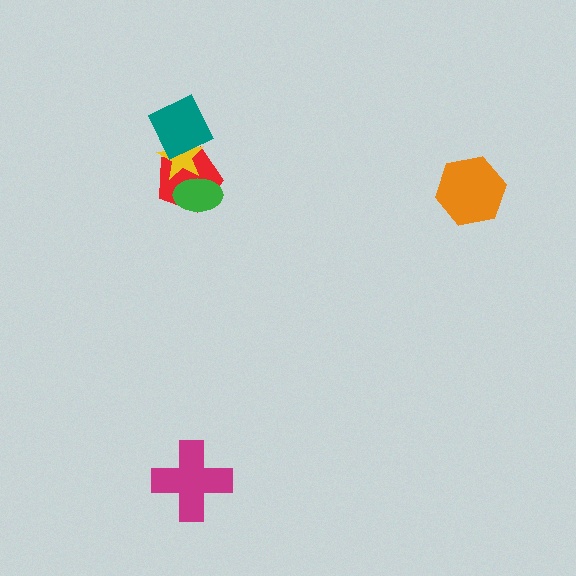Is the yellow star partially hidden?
Yes, it is partially covered by another shape.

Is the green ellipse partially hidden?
No, no other shape covers it.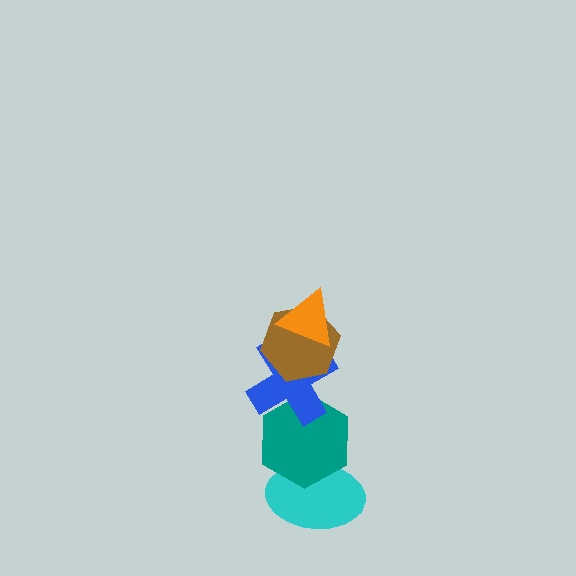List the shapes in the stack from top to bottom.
From top to bottom: the orange triangle, the brown hexagon, the blue cross, the teal hexagon, the cyan ellipse.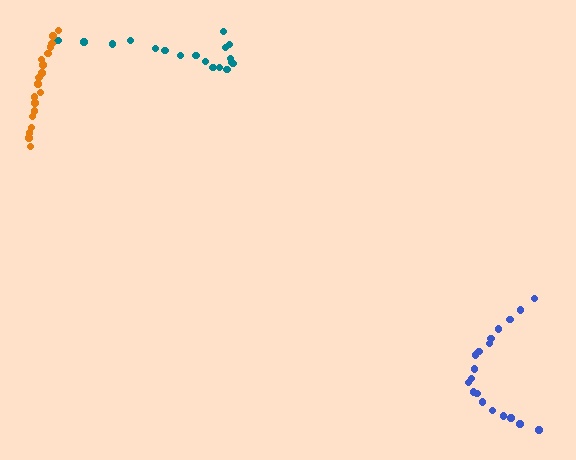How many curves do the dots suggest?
There are 3 distinct paths.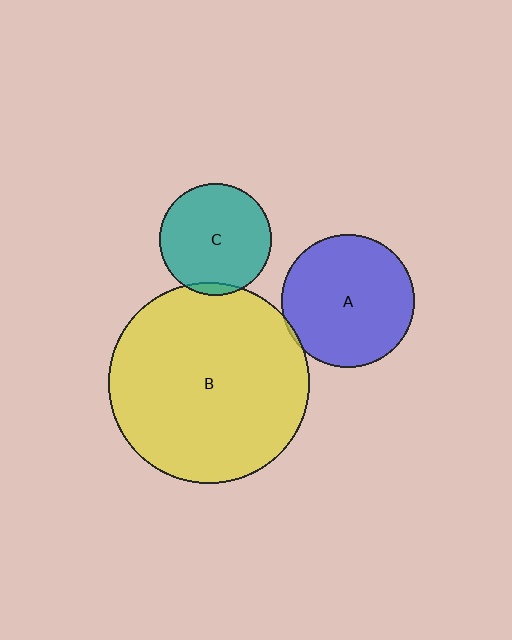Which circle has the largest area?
Circle B (yellow).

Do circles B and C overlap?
Yes.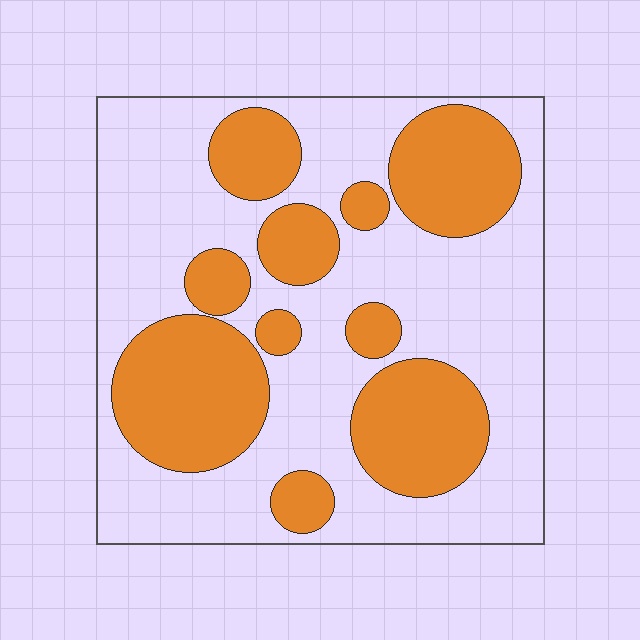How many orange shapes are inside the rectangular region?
10.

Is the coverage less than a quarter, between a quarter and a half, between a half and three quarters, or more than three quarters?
Between a quarter and a half.